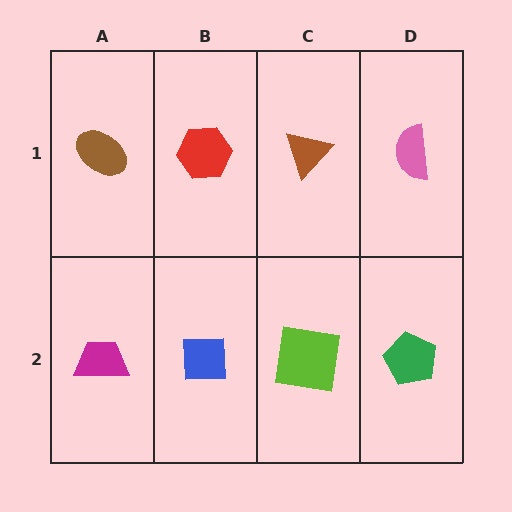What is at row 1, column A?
A brown ellipse.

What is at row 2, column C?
A lime square.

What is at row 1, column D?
A pink semicircle.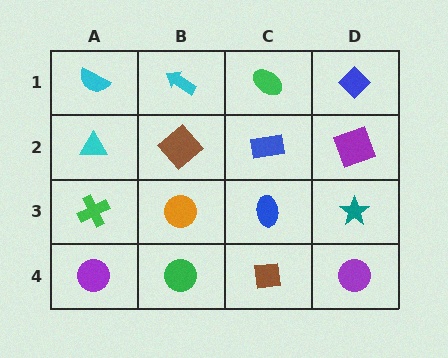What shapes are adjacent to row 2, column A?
A cyan semicircle (row 1, column A), a green cross (row 3, column A), a brown diamond (row 2, column B).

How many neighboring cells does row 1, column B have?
3.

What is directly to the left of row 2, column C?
A brown diamond.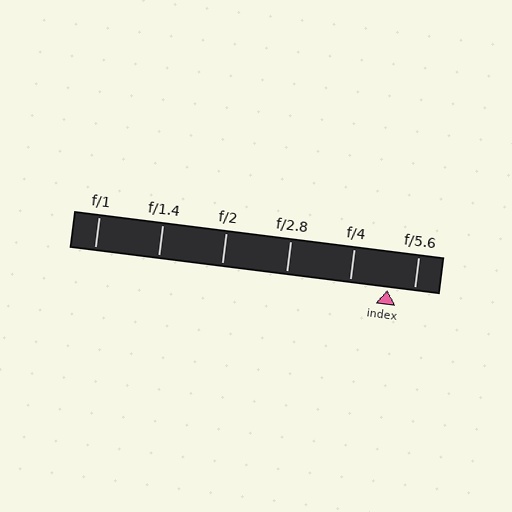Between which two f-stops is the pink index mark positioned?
The index mark is between f/4 and f/5.6.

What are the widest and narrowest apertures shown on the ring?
The widest aperture shown is f/1 and the narrowest is f/5.6.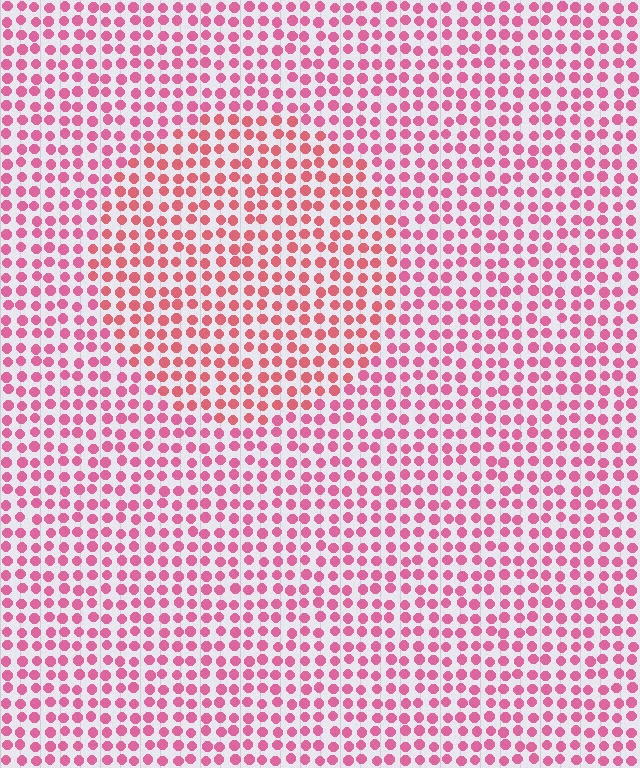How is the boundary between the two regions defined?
The boundary is defined purely by a slight shift in hue (about 20 degrees). Spacing, size, and orientation are identical on both sides.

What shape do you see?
I see a circle.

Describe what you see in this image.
The image is filled with small pink elements in a uniform arrangement. A circle-shaped region is visible where the elements are tinted to a slightly different hue, forming a subtle color boundary.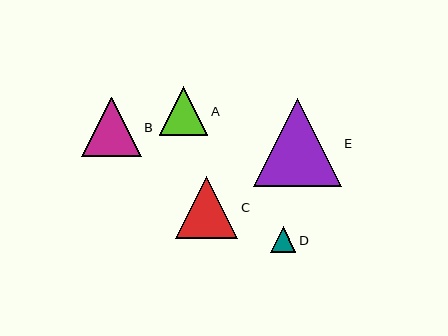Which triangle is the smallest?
Triangle D is the smallest with a size of approximately 26 pixels.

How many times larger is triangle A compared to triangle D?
Triangle A is approximately 1.9 times the size of triangle D.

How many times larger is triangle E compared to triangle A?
Triangle E is approximately 1.8 times the size of triangle A.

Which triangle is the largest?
Triangle E is the largest with a size of approximately 88 pixels.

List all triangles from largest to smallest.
From largest to smallest: E, C, B, A, D.